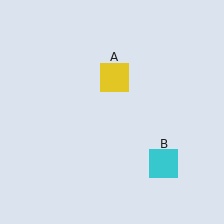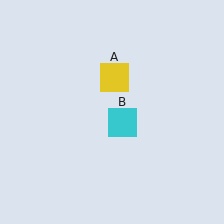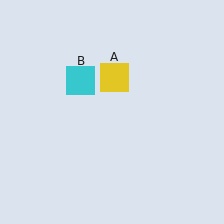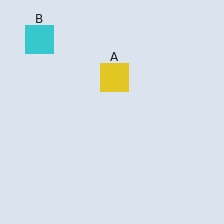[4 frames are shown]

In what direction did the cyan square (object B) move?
The cyan square (object B) moved up and to the left.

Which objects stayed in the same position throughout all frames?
Yellow square (object A) remained stationary.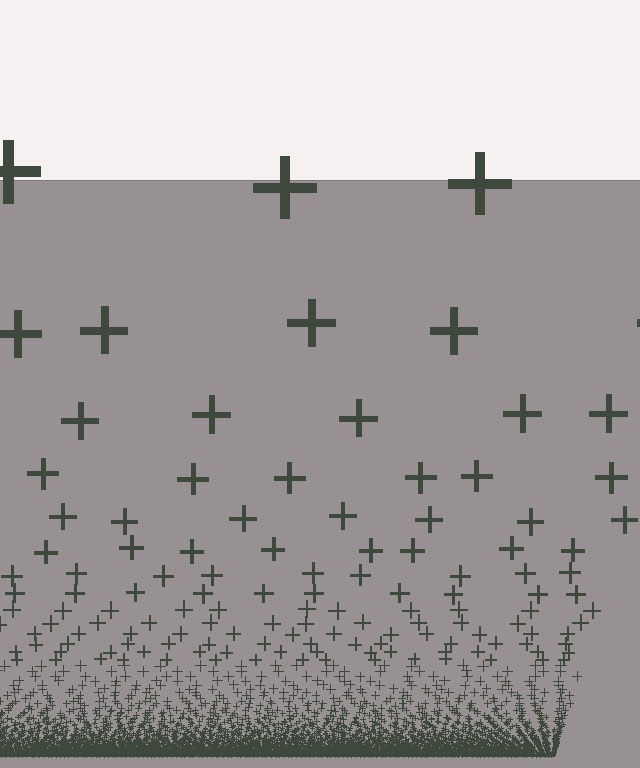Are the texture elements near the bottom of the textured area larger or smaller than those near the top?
Smaller. The gradient is inverted — elements near the bottom are smaller and denser.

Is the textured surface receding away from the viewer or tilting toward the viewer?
The surface appears to tilt toward the viewer. Texture elements get larger and sparser toward the top.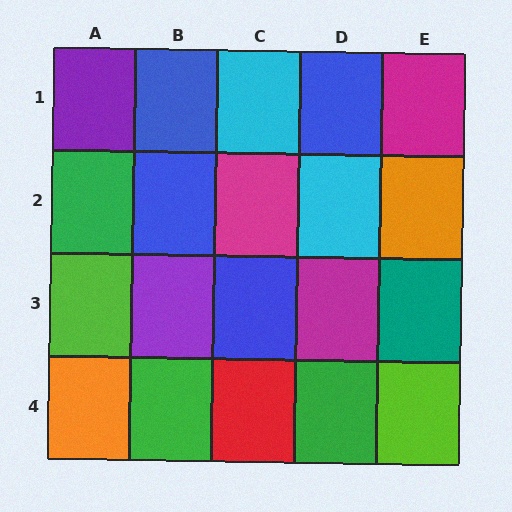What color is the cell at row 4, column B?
Green.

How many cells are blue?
4 cells are blue.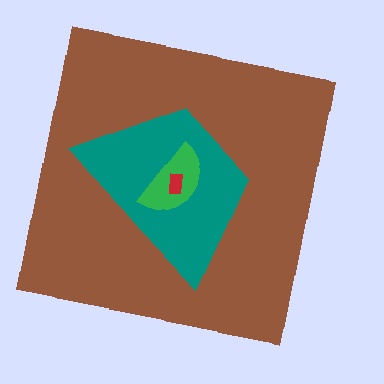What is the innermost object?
The red rectangle.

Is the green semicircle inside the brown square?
Yes.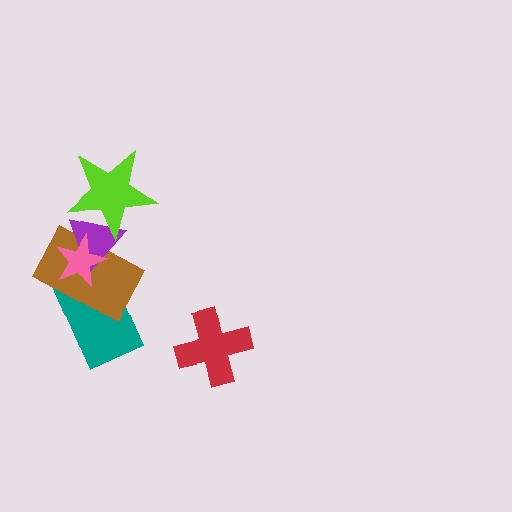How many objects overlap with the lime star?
2 objects overlap with the lime star.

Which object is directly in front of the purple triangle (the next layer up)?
The pink star is directly in front of the purple triangle.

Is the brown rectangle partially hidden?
Yes, it is partially covered by another shape.